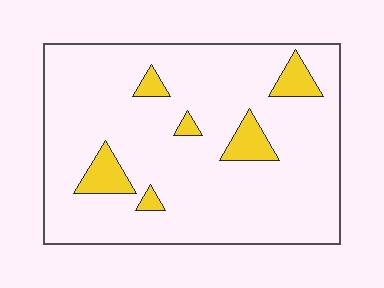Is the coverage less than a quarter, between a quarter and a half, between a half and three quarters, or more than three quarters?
Less than a quarter.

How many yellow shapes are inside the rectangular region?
6.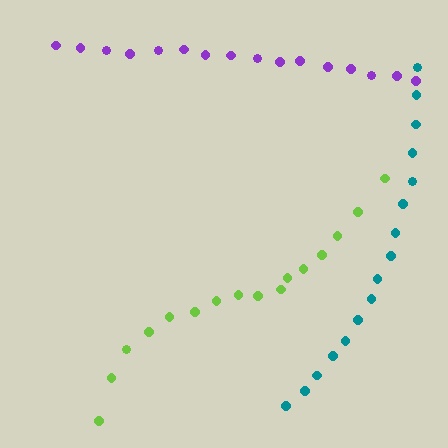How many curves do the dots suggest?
There are 3 distinct paths.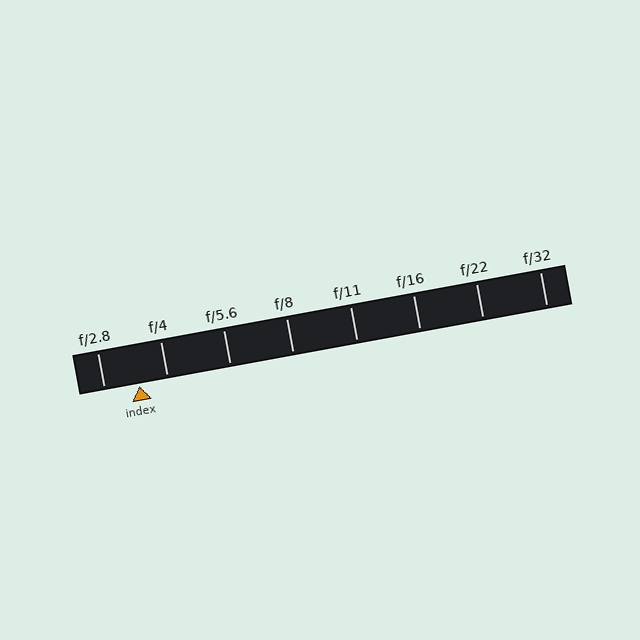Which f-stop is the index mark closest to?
The index mark is closest to f/4.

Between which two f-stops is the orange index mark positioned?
The index mark is between f/2.8 and f/4.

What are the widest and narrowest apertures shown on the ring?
The widest aperture shown is f/2.8 and the narrowest is f/32.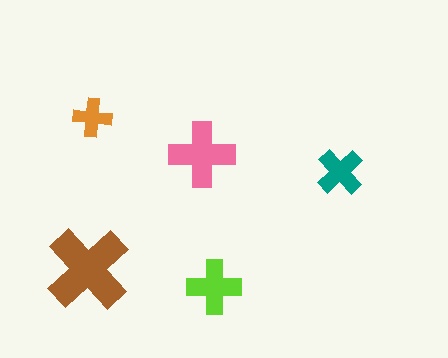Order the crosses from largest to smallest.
the brown one, the pink one, the lime one, the teal one, the orange one.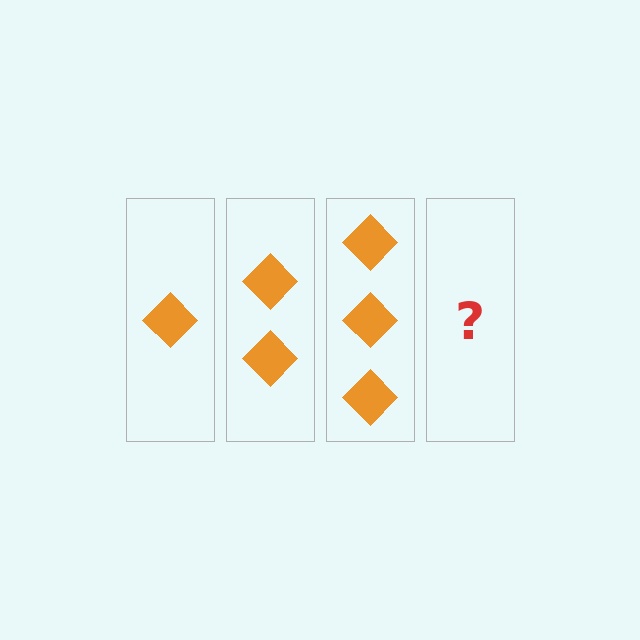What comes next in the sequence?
The next element should be 4 diamonds.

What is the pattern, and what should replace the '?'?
The pattern is that each step adds one more diamond. The '?' should be 4 diamonds.